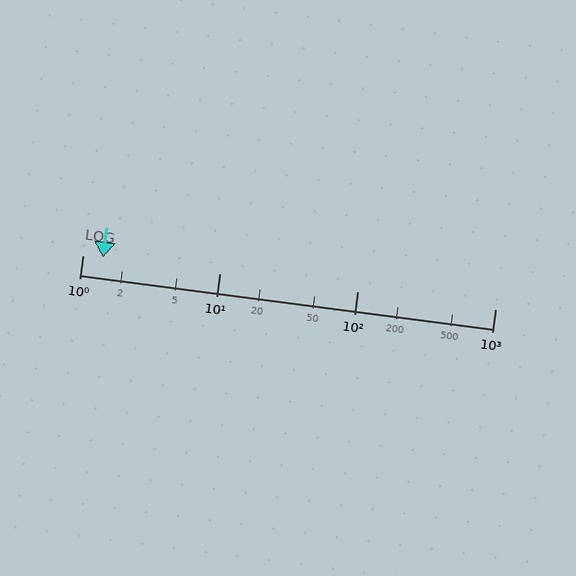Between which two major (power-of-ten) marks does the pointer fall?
The pointer is between 1 and 10.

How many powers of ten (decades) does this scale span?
The scale spans 3 decades, from 1 to 1000.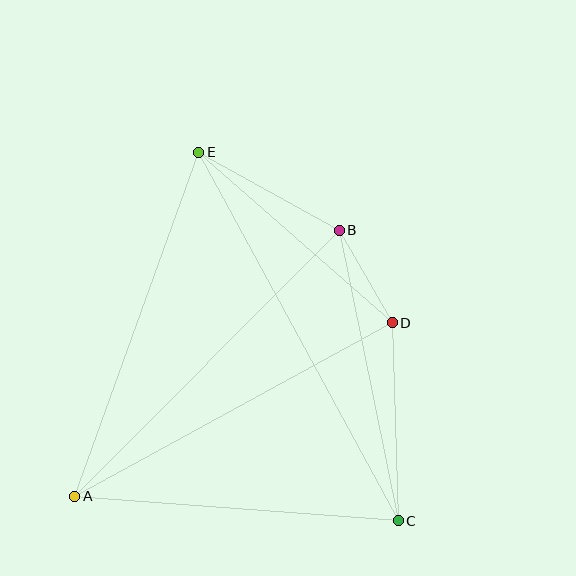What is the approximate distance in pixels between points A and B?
The distance between A and B is approximately 375 pixels.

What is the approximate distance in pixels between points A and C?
The distance between A and C is approximately 324 pixels.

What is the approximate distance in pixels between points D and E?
The distance between D and E is approximately 258 pixels.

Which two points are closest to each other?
Points B and D are closest to each other.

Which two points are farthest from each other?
Points C and E are farthest from each other.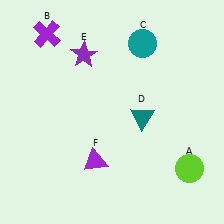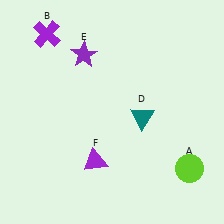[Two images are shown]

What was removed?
The teal circle (C) was removed in Image 2.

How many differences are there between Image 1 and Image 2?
There is 1 difference between the two images.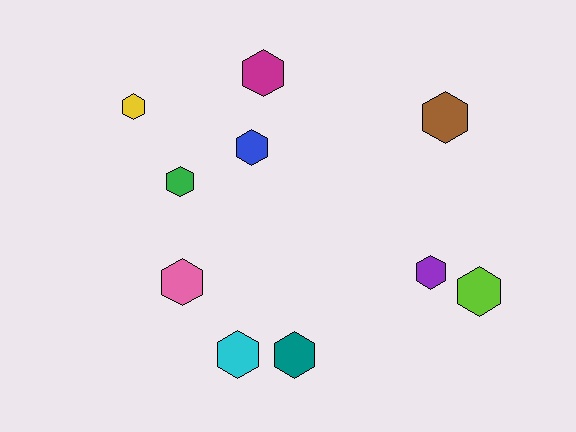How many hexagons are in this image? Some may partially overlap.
There are 10 hexagons.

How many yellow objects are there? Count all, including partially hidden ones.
There is 1 yellow object.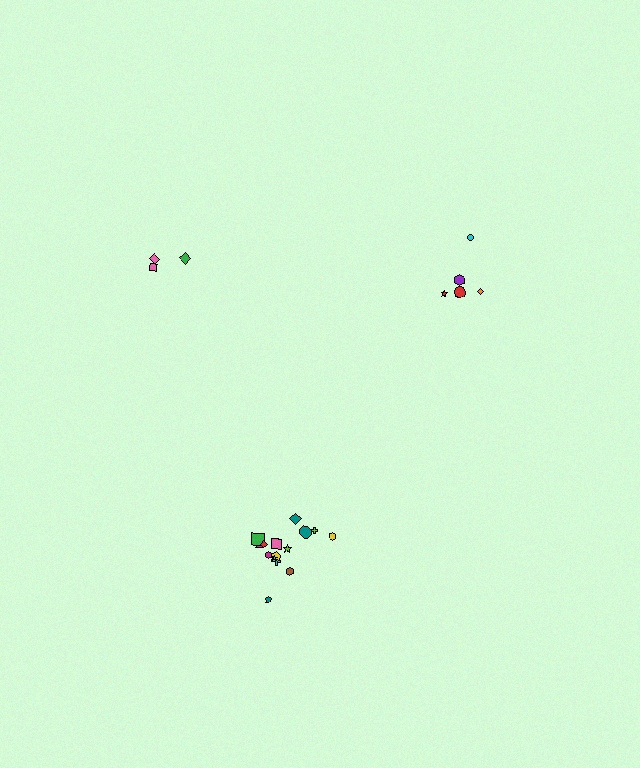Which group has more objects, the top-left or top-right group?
The top-right group.